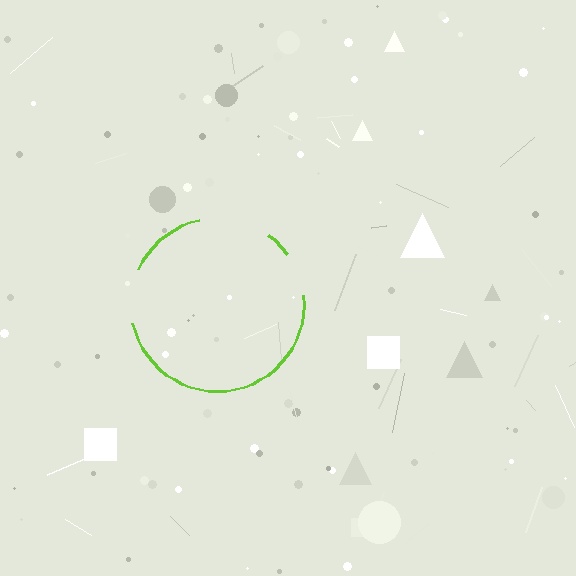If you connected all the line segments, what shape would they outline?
They would outline a circle.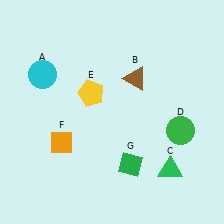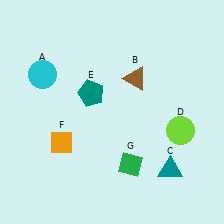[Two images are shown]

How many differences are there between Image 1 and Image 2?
There are 3 differences between the two images.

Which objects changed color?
C changed from green to teal. D changed from green to lime. E changed from yellow to teal.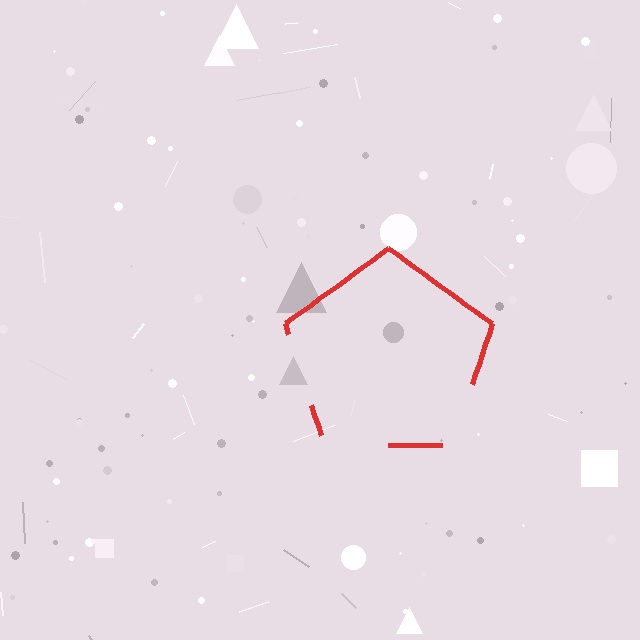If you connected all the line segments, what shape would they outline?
They would outline a pentagon.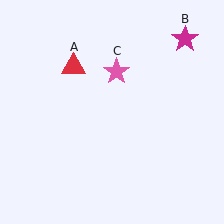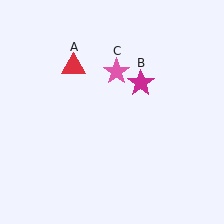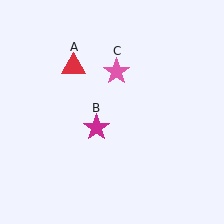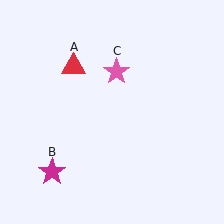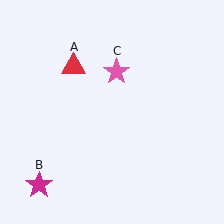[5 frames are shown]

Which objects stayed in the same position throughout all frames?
Red triangle (object A) and pink star (object C) remained stationary.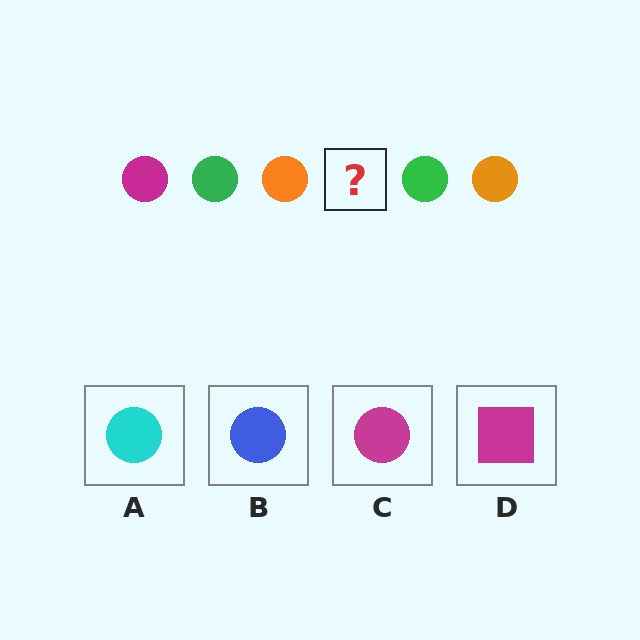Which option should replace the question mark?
Option C.